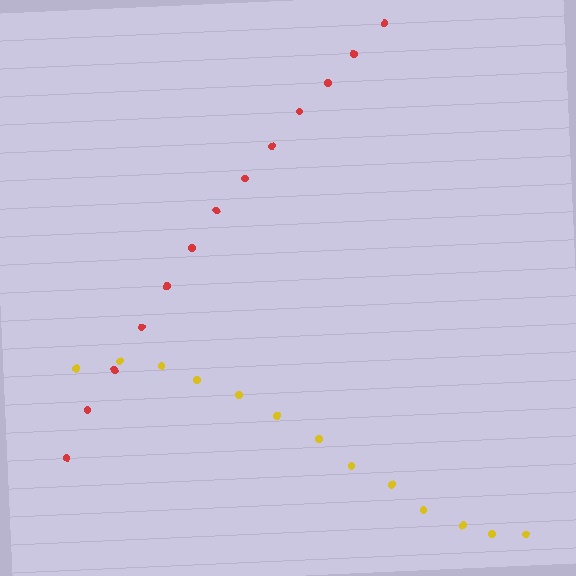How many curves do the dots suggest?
There are 2 distinct paths.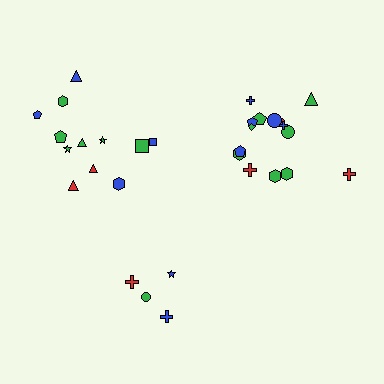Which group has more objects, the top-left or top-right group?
The top-right group.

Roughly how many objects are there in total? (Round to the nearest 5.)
Roughly 30 objects in total.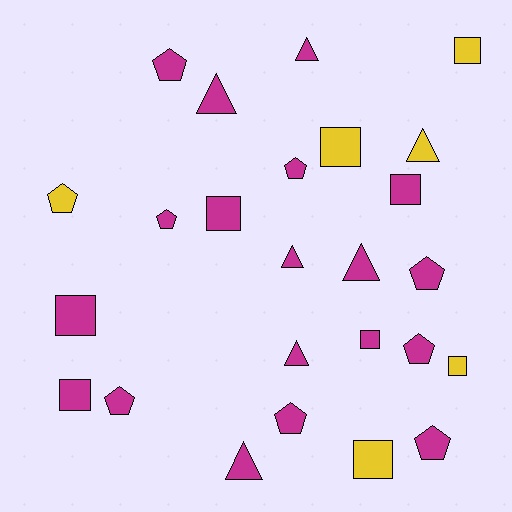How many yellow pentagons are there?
There is 1 yellow pentagon.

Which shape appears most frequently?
Square, with 9 objects.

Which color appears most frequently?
Magenta, with 19 objects.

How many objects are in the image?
There are 25 objects.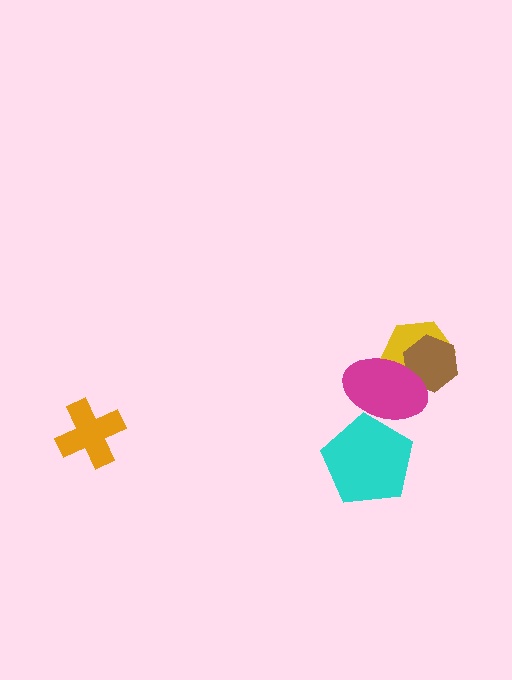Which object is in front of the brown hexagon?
The magenta ellipse is in front of the brown hexagon.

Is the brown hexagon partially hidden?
Yes, it is partially covered by another shape.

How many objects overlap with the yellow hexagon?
2 objects overlap with the yellow hexagon.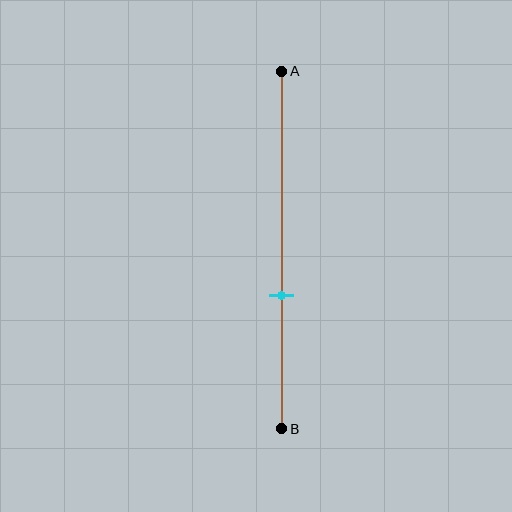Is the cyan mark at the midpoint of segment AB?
No, the mark is at about 65% from A, not at the 50% midpoint.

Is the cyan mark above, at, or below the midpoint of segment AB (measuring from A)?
The cyan mark is below the midpoint of segment AB.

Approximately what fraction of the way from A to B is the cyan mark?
The cyan mark is approximately 65% of the way from A to B.